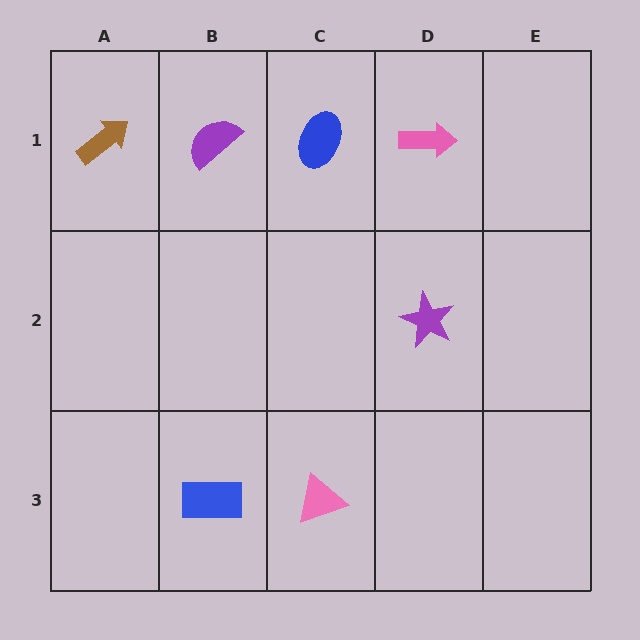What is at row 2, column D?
A purple star.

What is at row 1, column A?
A brown arrow.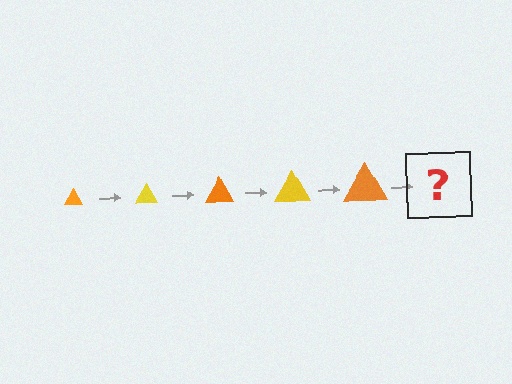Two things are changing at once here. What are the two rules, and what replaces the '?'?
The two rules are that the triangle grows larger each step and the color cycles through orange and yellow. The '?' should be a yellow triangle, larger than the previous one.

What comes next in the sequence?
The next element should be a yellow triangle, larger than the previous one.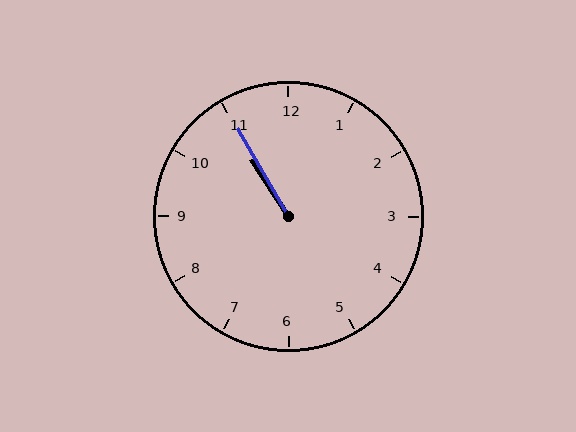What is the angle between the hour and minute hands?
Approximately 2 degrees.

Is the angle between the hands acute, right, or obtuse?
It is acute.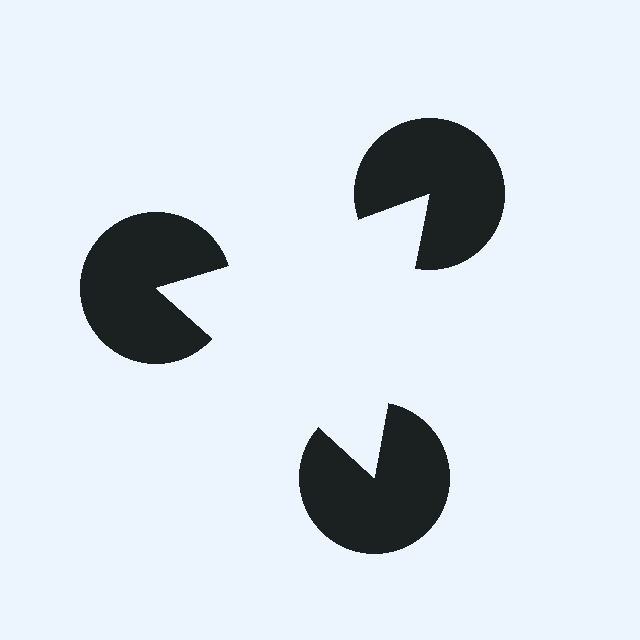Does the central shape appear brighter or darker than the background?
It typically appears slightly brighter than the background, even though no actual brightness change is drawn.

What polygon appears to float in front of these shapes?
An illusory triangle — its edges are inferred from the aligned wedge cuts in the pac-man discs, not physically drawn.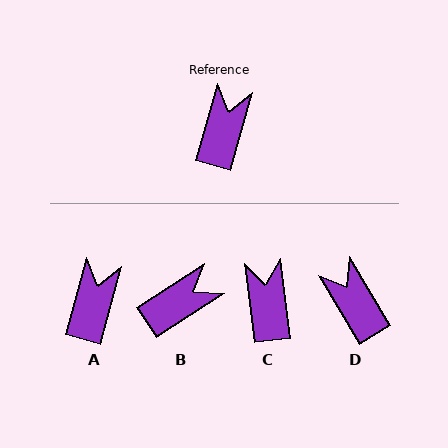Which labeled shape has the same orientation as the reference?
A.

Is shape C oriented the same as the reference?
No, it is off by about 23 degrees.